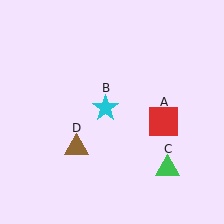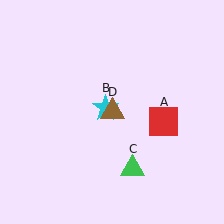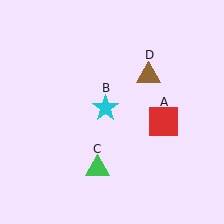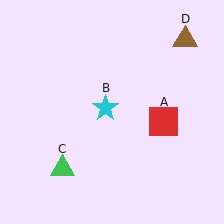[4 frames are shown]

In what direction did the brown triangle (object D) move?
The brown triangle (object D) moved up and to the right.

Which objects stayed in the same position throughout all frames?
Red square (object A) and cyan star (object B) remained stationary.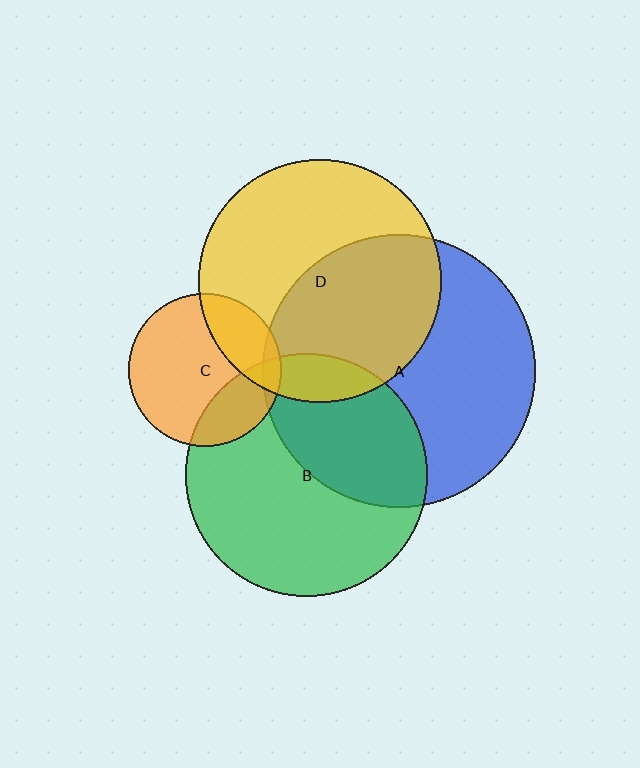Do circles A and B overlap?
Yes.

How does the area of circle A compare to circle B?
Approximately 1.3 times.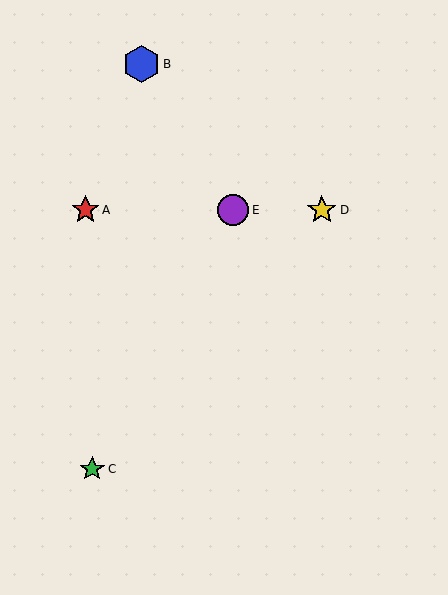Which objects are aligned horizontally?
Objects A, D, E are aligned horizontally.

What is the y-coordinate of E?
Object E is at y≈210.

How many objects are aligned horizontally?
3 objects (A, D, E) are aligned horizontally.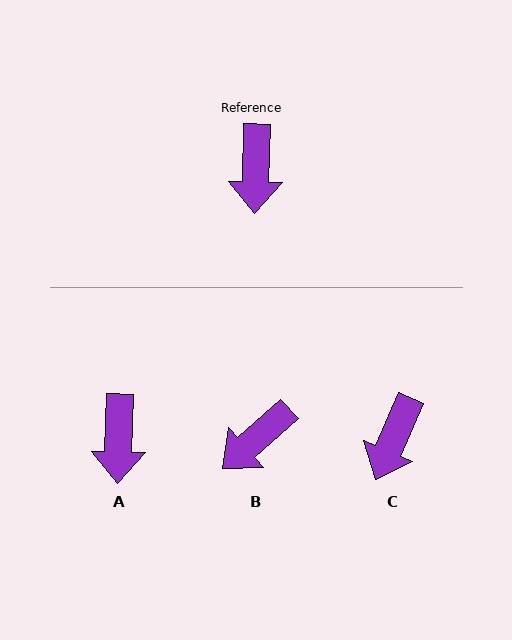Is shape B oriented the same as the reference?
No, it is off by about 46 degrees.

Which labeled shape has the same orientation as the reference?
A.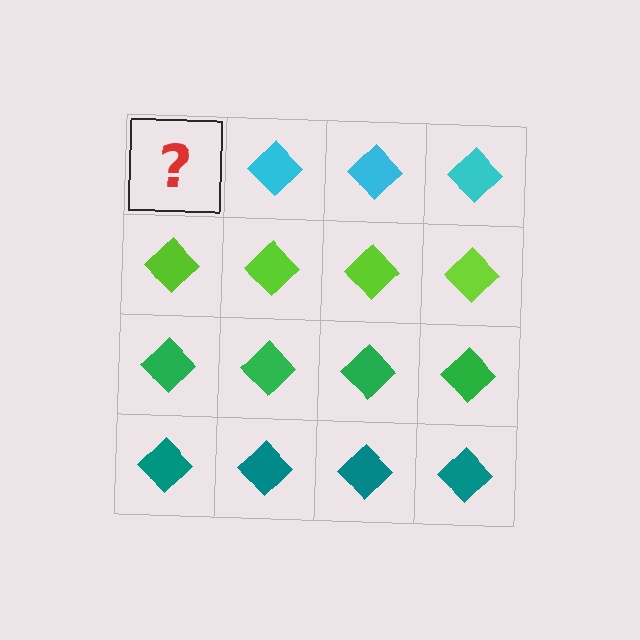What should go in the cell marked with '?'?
The missing cell should contain a cyan diamond.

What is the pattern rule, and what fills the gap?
The rule is that each row has a consistent color. The gap should be filled with a cyan diamond.